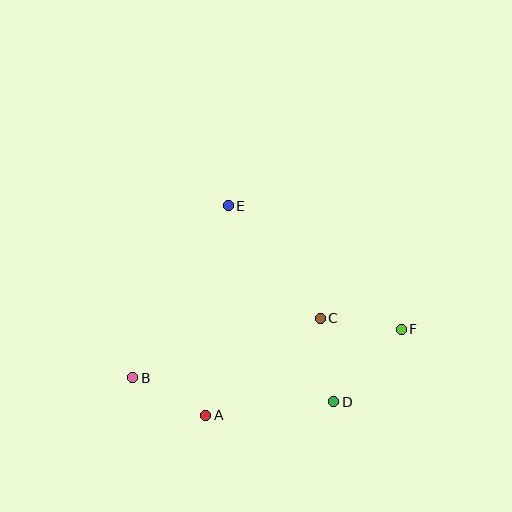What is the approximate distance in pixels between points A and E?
The distance between A and E is approximately 211 pixels.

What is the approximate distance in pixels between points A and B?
The distance between A and B is approximately 82 pixels.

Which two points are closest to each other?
Points C and F are closest to each other.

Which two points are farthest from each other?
Points B and F are farthest from each other.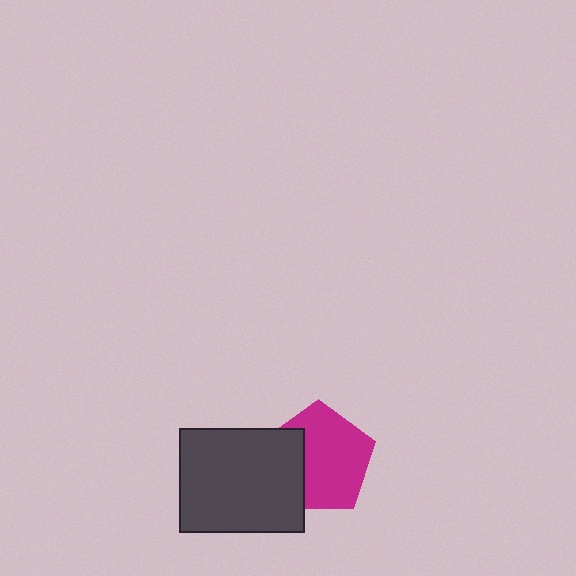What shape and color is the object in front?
The object in front is a dark gray rectangle.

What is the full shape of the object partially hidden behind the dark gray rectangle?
The partially hidden object is a magenta pentagon.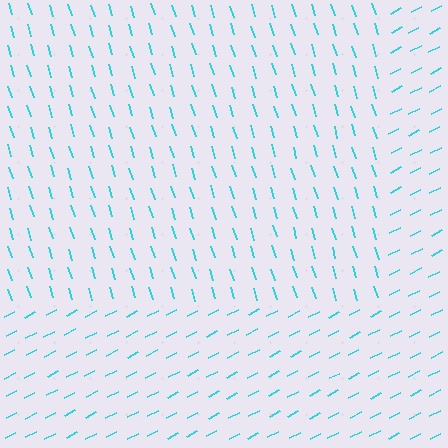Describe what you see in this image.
The image is filled with small cyan line segments. A rectangle region in the image has lines oriented differently from the surrounding lines, creating a visible texture boundary.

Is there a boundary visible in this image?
Yes, there is a texture boundary formed by a change in line orientation.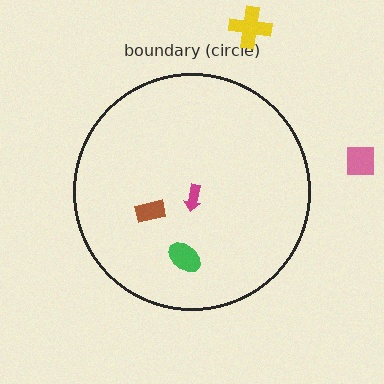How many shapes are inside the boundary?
3 inside, 2 outside.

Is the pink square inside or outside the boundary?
Outside.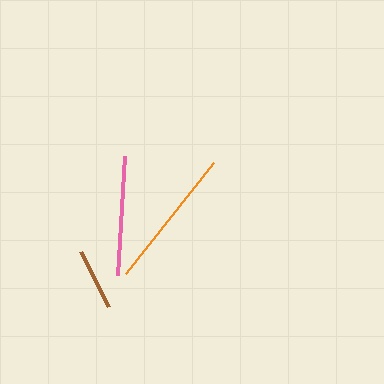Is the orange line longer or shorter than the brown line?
The orange line is longer than the brown line.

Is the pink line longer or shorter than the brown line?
The pink line is longer than the brown line.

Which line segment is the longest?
The orange line is the longest at approximately 142 pixels.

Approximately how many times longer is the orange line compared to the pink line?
The orange line is approximately 1.2 times the length of the pink line.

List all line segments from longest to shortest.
From longest to shortest: orange, pink, brown.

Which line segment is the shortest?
The brown line is the shortest at approximately 62 pixels.